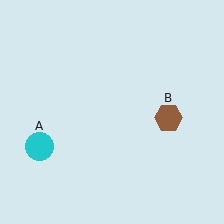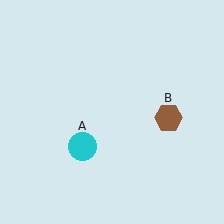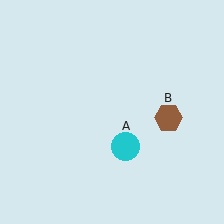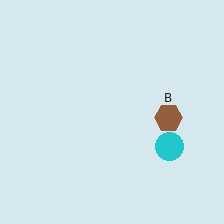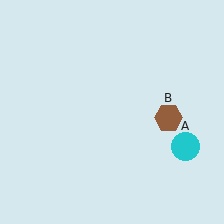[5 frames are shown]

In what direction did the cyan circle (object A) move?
The cyan circle (object A) moved right.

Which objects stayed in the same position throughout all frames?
Brown hexagon (object B) remained stationary.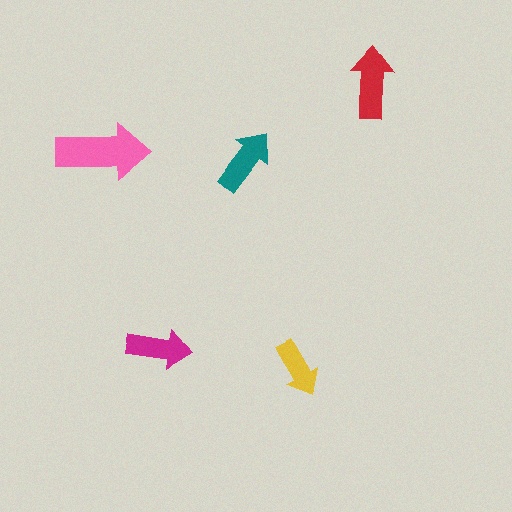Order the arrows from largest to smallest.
the pink one, the red one, the teal one, the magenta one, the yellow one.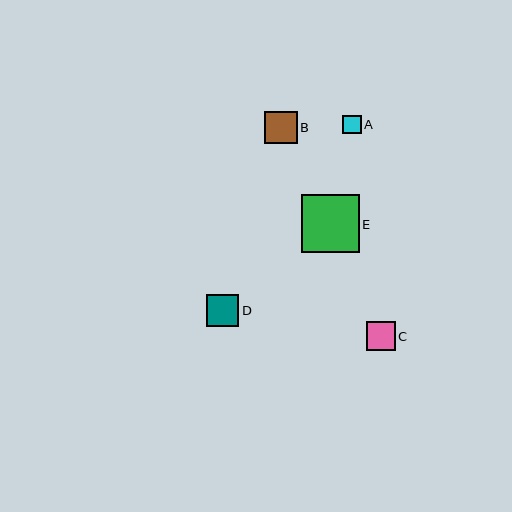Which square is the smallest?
Square A is the smallest with a size of approximately 18 pixels.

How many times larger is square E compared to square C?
Square E is approximately 2.0 times the size of square C.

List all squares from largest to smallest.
From largest to smallest: E, B, D, C, A.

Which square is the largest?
Square E is the largest with a size of approximately 58 pixels.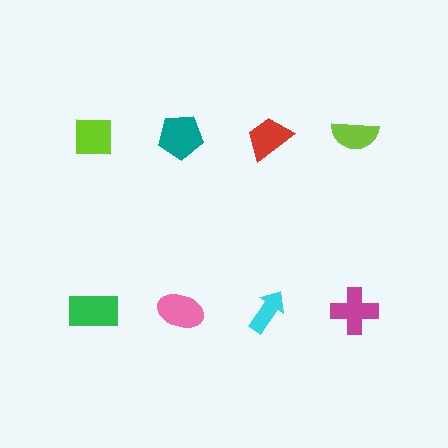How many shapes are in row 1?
4 shapes.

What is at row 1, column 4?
A lime semicircle.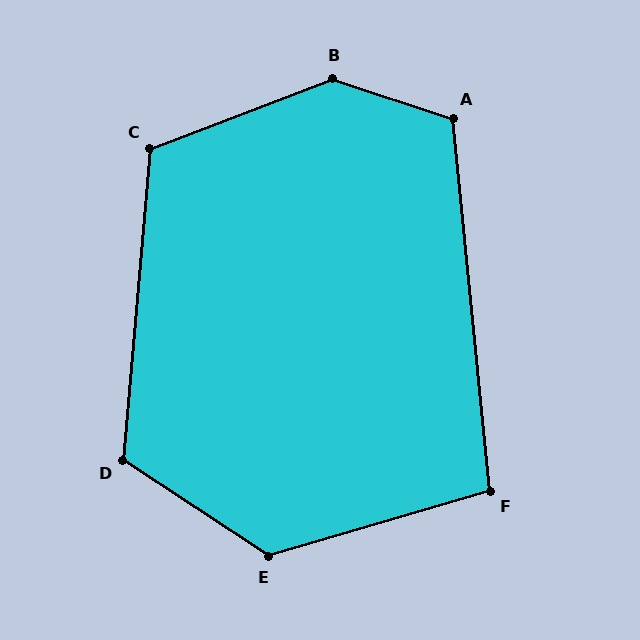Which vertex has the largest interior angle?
B, at approximately 141 degrees.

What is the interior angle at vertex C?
Approximately 116 degrees (obtuse).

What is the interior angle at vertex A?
Approximately 114 degrees (obtuse).